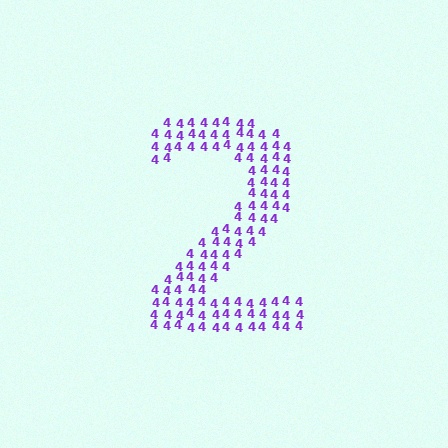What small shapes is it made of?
It is made of small digit 4's.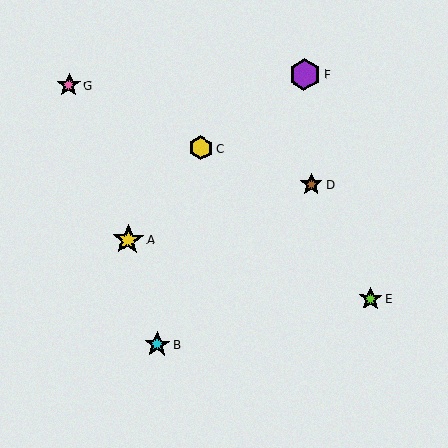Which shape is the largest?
The purple hexagon (labeled F) is the largest.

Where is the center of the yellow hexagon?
The center of the yellow hexagon is at (201, 148).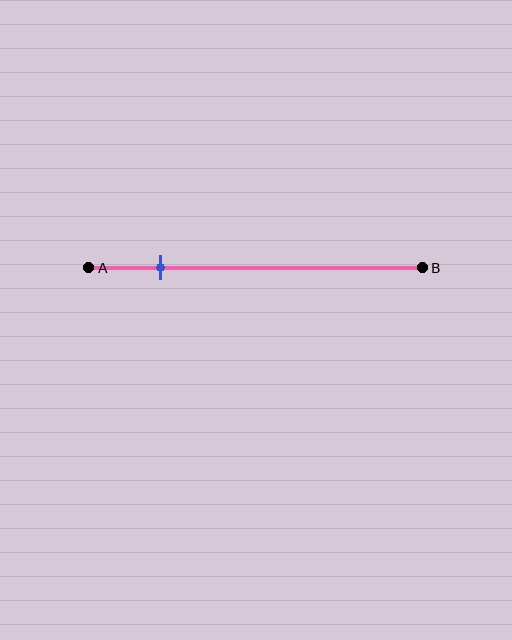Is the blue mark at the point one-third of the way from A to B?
No, the mark is at about 20% from A, not at the 33% one-third point.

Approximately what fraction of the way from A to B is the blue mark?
The blue mark is approximately 20% of the way from A to B.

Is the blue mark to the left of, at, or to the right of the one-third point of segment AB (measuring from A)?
The blue mark is to the left of the one-third point of segment AB.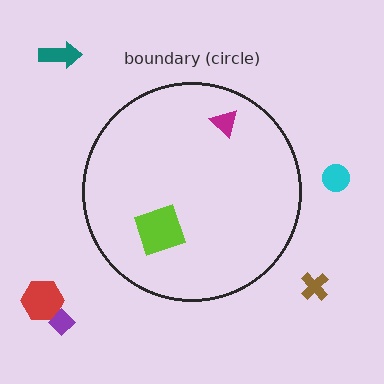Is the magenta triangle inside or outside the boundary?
Inside.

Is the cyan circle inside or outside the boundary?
Outside.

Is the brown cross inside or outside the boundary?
Outside.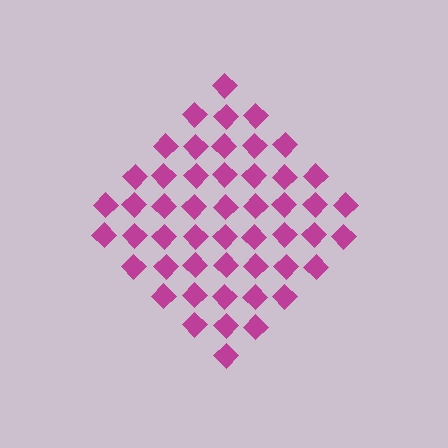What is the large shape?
The large shape is a diamond.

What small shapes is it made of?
It is made of small diamonds.